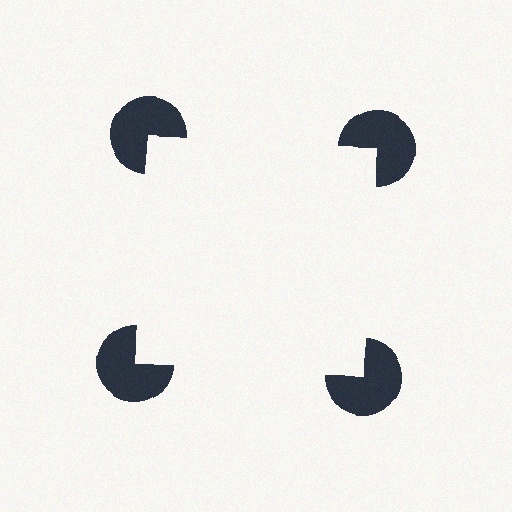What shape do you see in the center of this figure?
An illusory square — its edges are inferred from the aligned wedge cuts in the pac-man discs, not physically drawn.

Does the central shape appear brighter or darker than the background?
It typically appears slightly brighter than the background, even though no actual brightness change is drawn.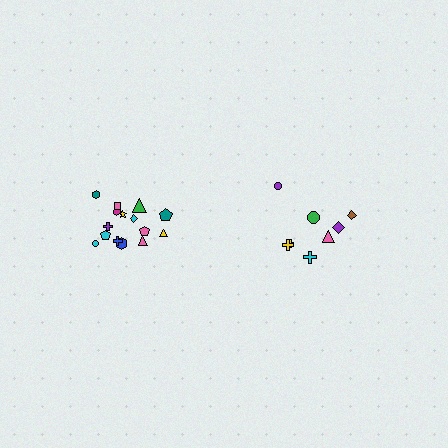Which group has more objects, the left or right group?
The left group.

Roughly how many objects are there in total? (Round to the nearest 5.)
Roughly 25 objects in total.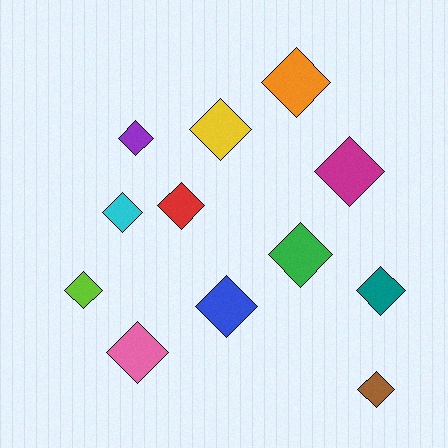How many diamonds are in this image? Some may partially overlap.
There are 12 diamonds.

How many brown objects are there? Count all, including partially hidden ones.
There is 1 brown object.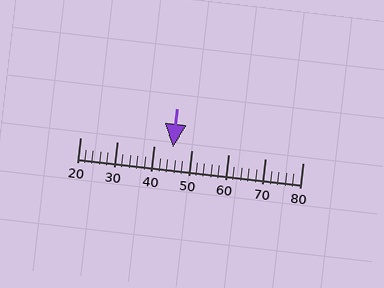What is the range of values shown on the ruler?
The ruler shows values from 20 to 80.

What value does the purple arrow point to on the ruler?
The purple arrow points to approximately 45.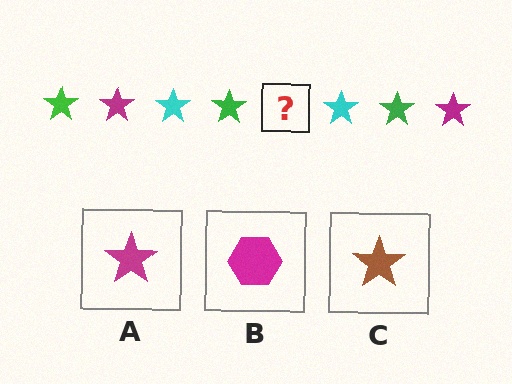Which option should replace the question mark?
Option A.